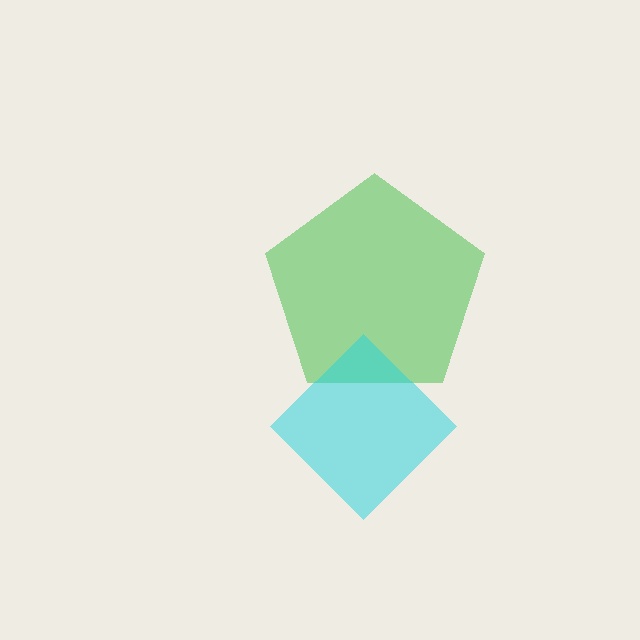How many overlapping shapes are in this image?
There are 2 overlapping shapes in the image.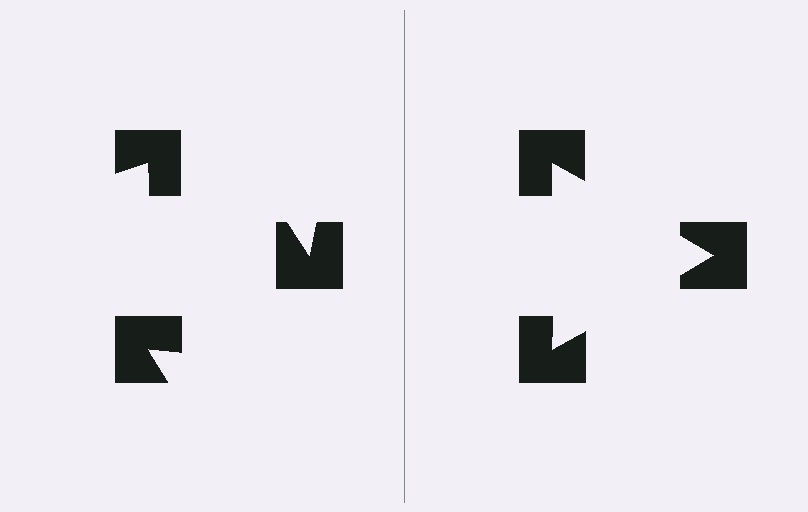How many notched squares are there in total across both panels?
6 — 3 on each side.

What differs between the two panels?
The notched squares are positioned identically on both sides; only the wedge orientations differ. On the right they align to a triangle; on the left they are misaligned.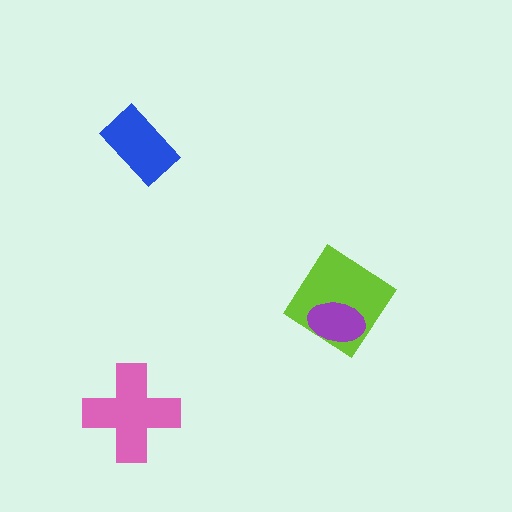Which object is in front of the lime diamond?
The purple ellipse is in front of the lime diamond.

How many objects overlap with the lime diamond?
1 object overlaps with the lime diamond.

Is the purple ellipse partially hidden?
No, no other shape covers it.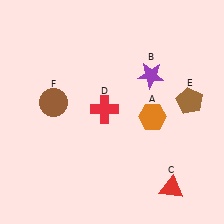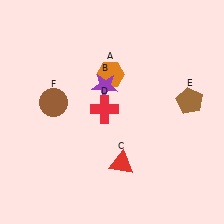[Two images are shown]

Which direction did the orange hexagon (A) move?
The orange hexagon (A) moved up.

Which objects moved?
The objects that moved are: the orange hexagon (A), the purple star (B), the red triangle (C).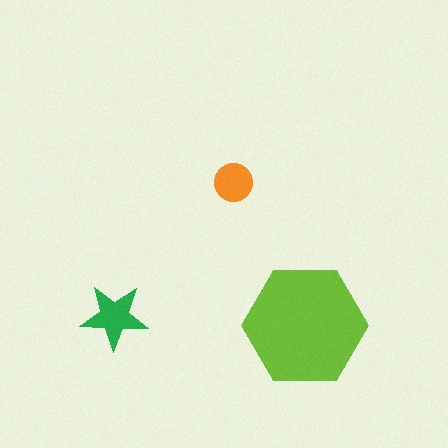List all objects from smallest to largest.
The orange circle, the green star, the lime hexagon.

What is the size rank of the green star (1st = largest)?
2nd.